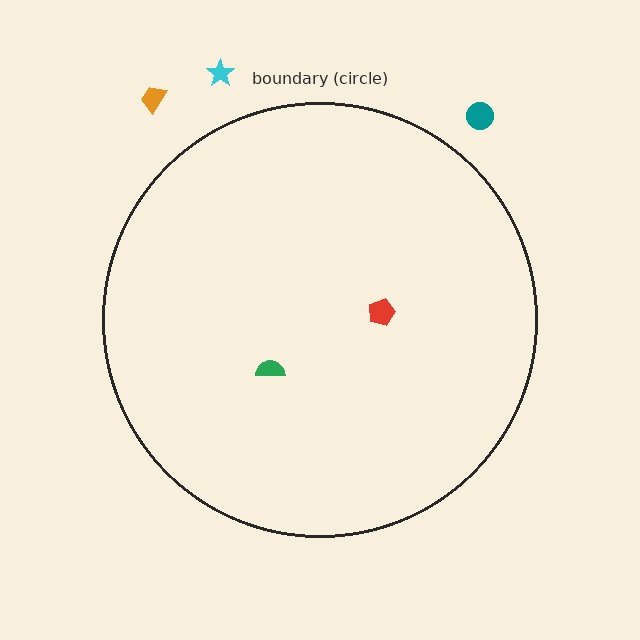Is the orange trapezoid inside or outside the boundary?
Outside.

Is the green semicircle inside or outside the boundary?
Inside.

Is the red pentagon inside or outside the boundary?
Inside.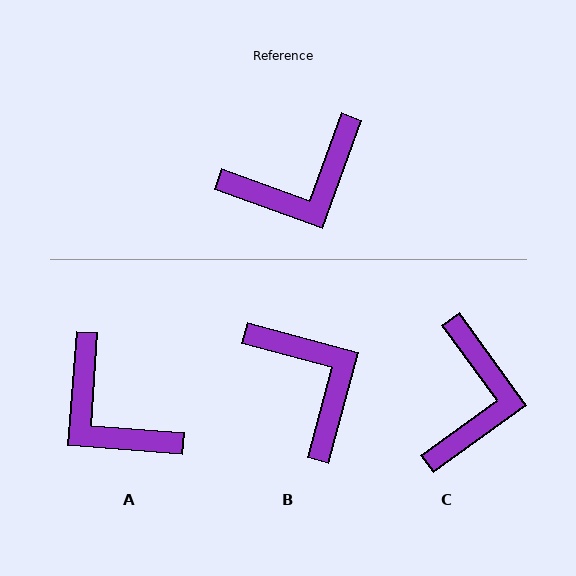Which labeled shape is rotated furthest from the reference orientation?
B, about 95 degrees away.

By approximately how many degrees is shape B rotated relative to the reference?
Approximately 95 degrees counter-clockwise.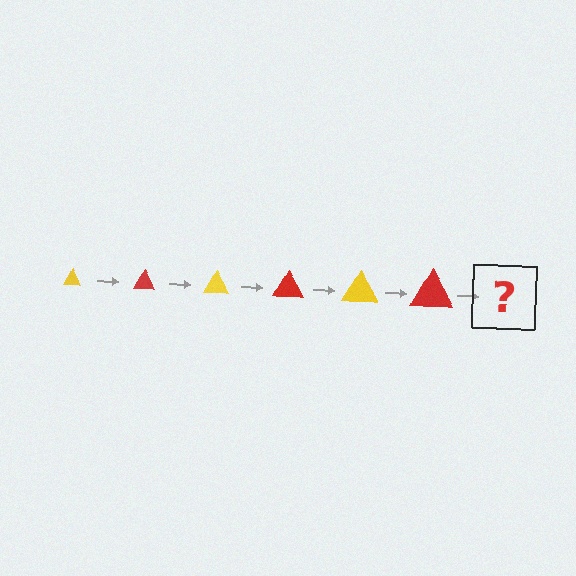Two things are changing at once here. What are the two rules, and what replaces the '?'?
The two rules are that the triangle grows larger each step and the color cycles through yellow and red. The '?' should be a yellow triangle, larger than the previous one.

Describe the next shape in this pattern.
It should be a yellow triangle, larger than the previous one.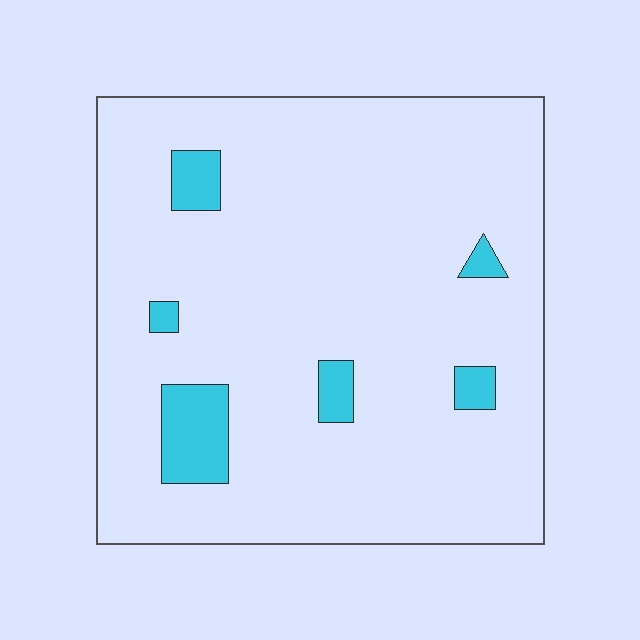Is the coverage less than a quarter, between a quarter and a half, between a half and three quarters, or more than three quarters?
Less than a quarter.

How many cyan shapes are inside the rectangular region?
6.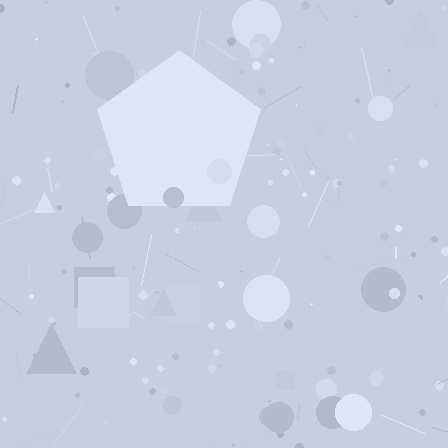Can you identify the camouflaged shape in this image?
The camouflaged shape is a pentagon.